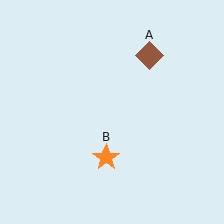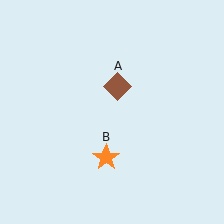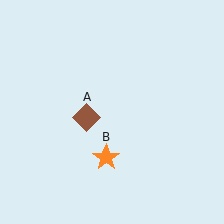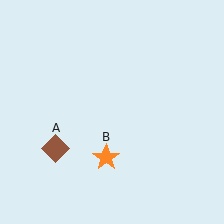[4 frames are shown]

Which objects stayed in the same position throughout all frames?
Orange star (object B) remained stationary.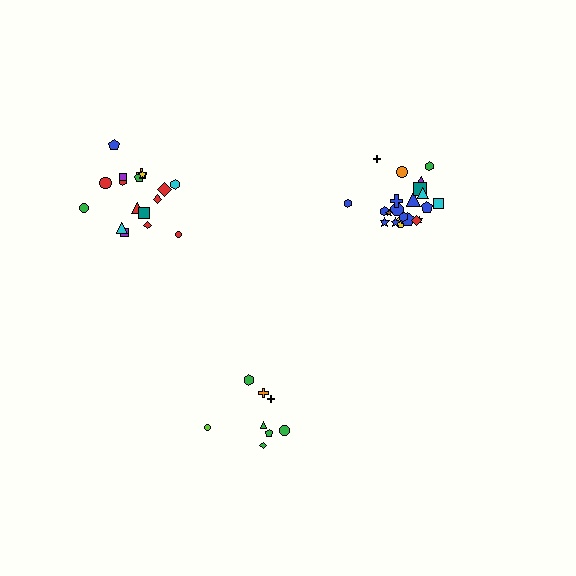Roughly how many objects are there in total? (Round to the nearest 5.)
Roughly 50 objects in total.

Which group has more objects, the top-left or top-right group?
The top-right group.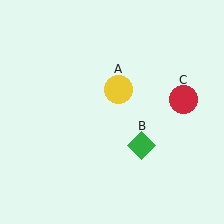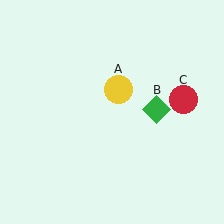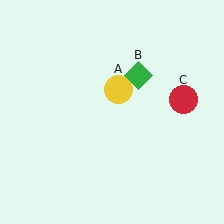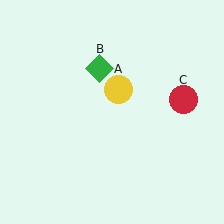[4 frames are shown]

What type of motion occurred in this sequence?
The green diamond (object B) rotated counterclockwise around the center of the scene.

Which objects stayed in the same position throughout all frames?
Yellow circle (object A) and red circle (object C) remained stationary.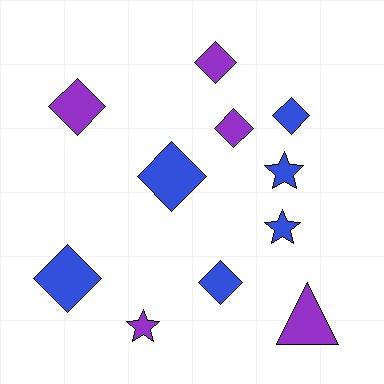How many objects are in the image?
There are 11 objects.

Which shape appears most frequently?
Diamond, with 7 objects.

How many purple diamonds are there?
There are 3 purple diamonds.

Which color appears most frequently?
Blue, with 6 objects.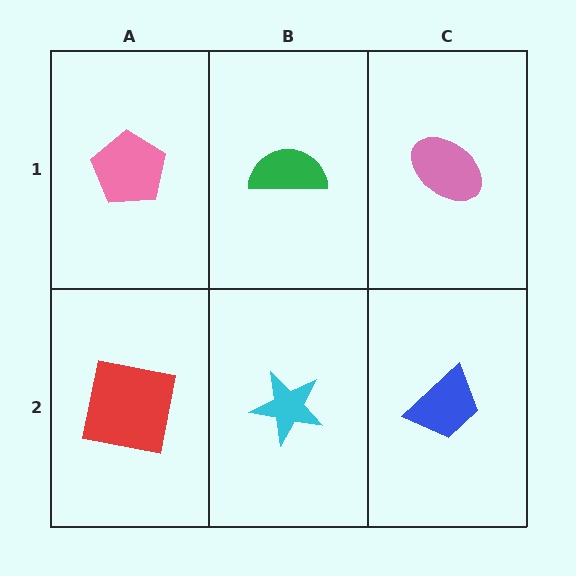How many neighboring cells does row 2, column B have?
3.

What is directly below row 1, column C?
A blue trapezoid.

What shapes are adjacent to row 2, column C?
A pink ellipse (row 1, column C), a cyan star (row 2, column B).